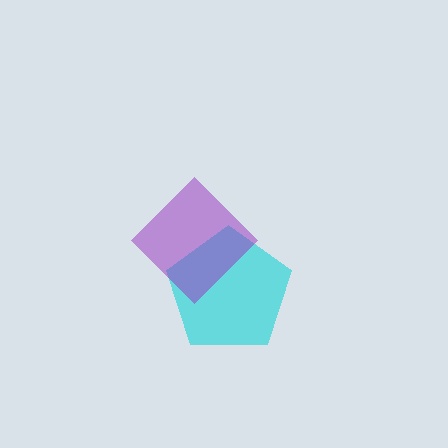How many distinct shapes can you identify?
There are 2 distinct shapes: a cyan pentagon, a purple diamond.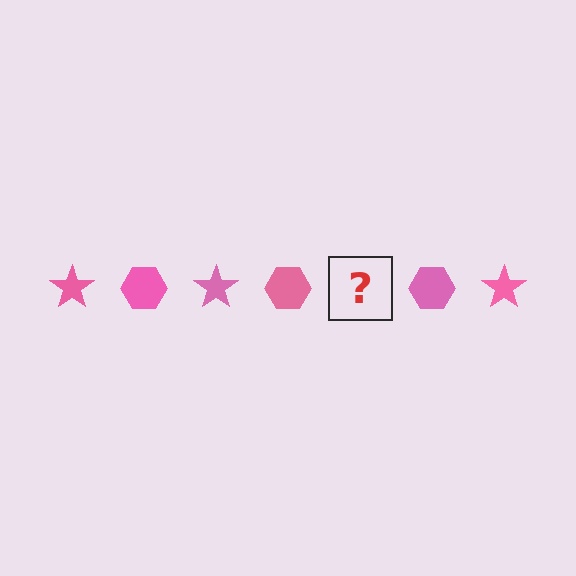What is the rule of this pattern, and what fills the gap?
The rule is that the pattern cycles through star, hexagon shapes in pink. The gap should be filled with a pink star.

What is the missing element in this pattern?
The missing element is a pink star.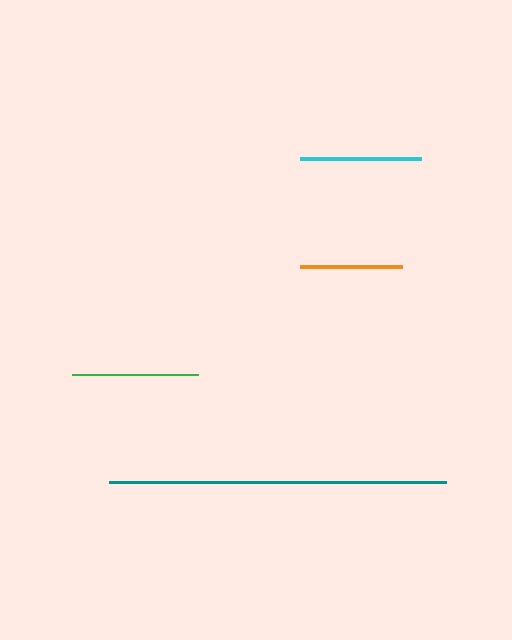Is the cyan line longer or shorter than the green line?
The green line is longer than the cyan line.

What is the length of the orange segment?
The orange segment is approximately 102 pixels long.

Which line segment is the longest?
The teal line is the longest at approximately 338 pixels.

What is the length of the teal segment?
The teal segment is approximately 338 pixels long.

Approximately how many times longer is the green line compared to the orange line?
The green line is approximately 1.2 times the length of the orange line.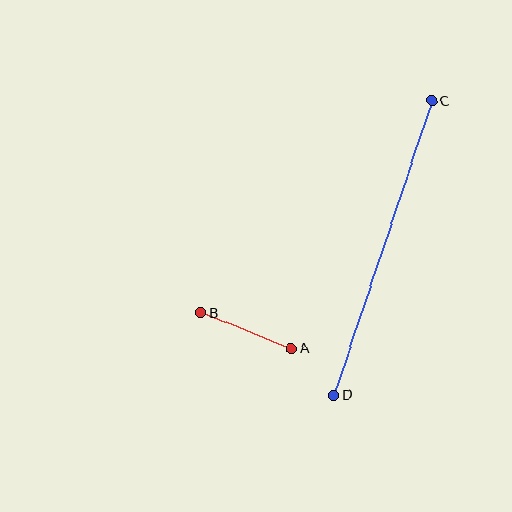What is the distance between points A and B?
The distance is approximately 97 pixels.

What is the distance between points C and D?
The distance is approximately 310 pixels.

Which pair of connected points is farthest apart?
Points C and D are farthest apart.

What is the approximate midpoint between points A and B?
The midpoint is at approximately (246, 331) pixels.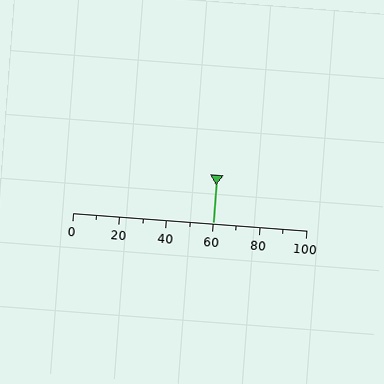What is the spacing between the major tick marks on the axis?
The major ticks are spaced 20 apart.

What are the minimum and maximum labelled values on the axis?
The axis runs from 0 to 100.